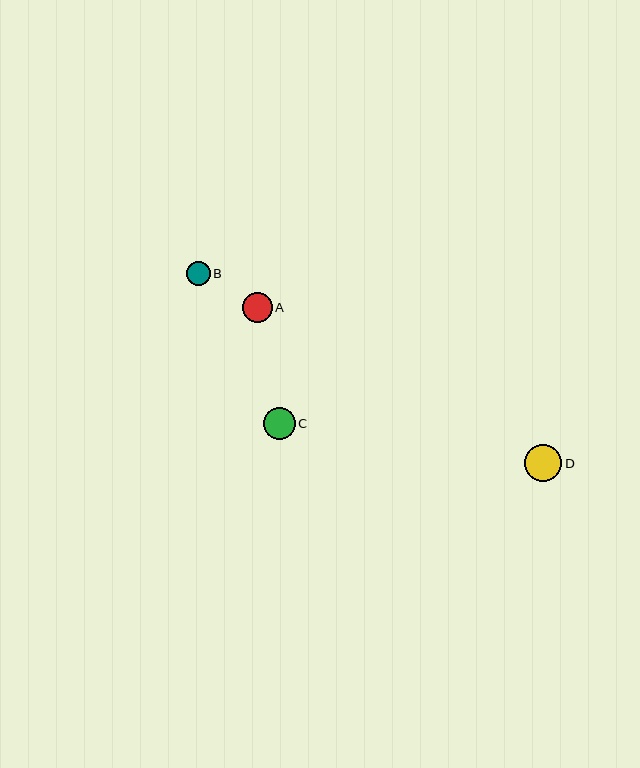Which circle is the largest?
Circle D is the largest with a size of approximately 37 pixels.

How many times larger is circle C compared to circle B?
Circle C is approximately 1.3 times the size of circle B.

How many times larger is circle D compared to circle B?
Circle D is approximately 1.6 times the size of circle B.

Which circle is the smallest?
Circle B is the smallest with a size of approximately 24 pixels.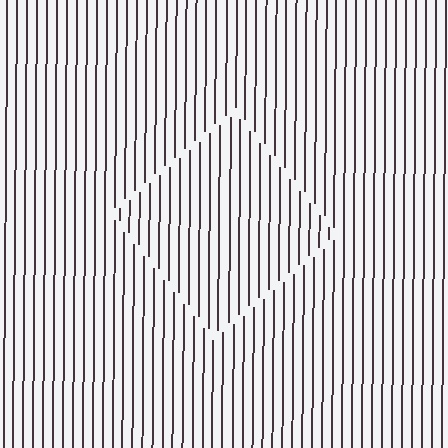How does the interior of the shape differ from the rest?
The interior of the shape contains the same grating, shifted by half a period — the contour is defined by the phase discontinuity where line-ends from the inner and outer gratings abut.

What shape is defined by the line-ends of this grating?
An illusory square. The interior of the shape contains the same grating, shifted by half a period — the contour is defined by the phase discontinuity where line-ends from the inner and outer gratings abut.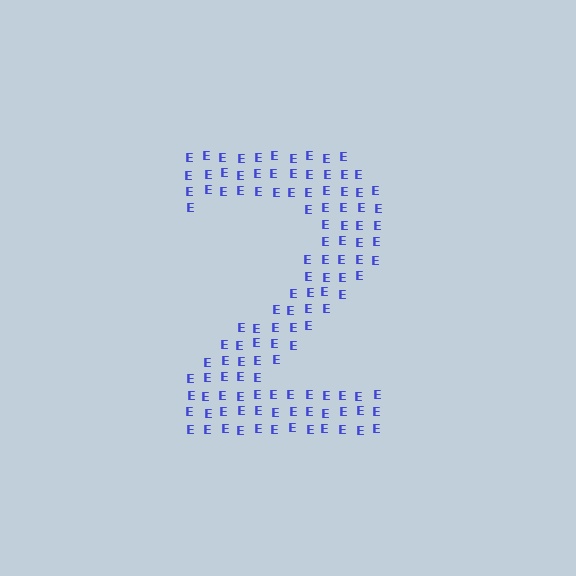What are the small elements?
The small elements are letter E's.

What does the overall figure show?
The overall figure shows the digit 2.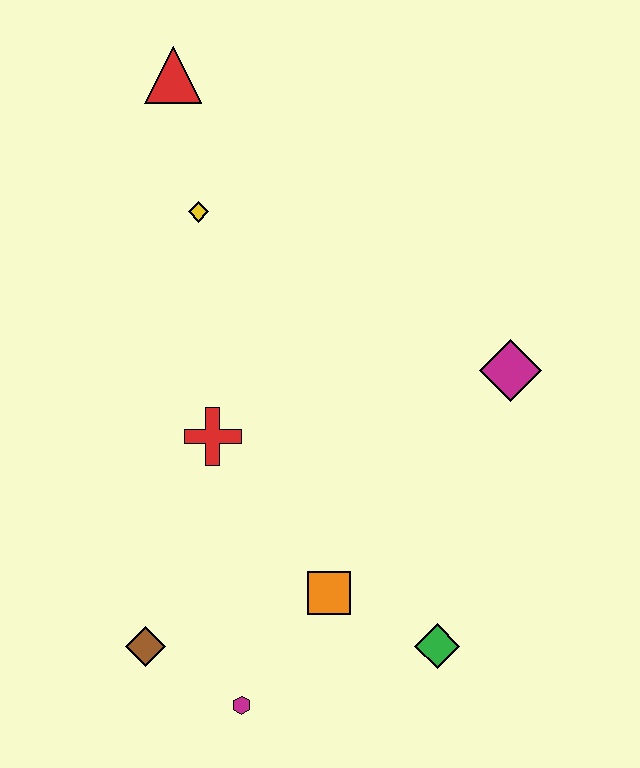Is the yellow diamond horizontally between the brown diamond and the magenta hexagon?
Yes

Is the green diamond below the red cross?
Yes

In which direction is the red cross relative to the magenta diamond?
The red cross is to the left of the magenta diamond.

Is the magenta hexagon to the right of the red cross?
Yes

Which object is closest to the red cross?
The orange square is closest to the red cross.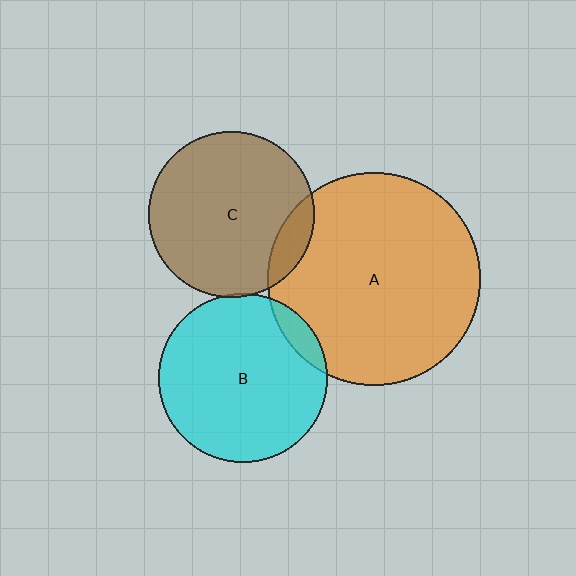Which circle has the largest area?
Circle A (orange).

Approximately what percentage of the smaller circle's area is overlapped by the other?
Approximately 10%.